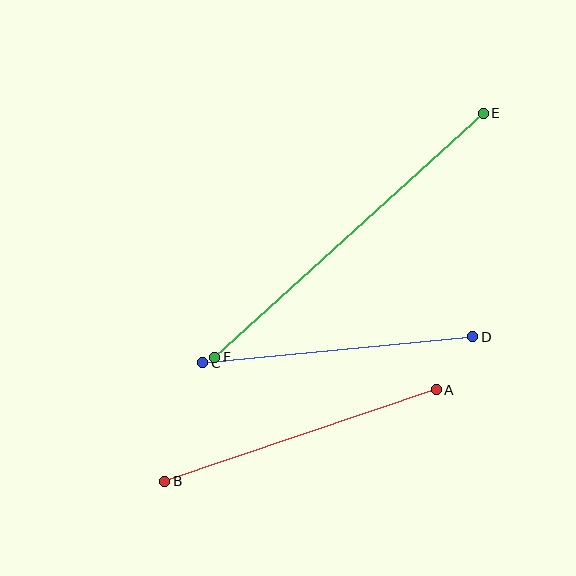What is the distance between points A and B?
The distance is approximately 287 pixels.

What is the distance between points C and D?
The distance is approximately 271 pixels.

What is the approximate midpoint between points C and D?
The midpoint is at approximately (338, 350) pixels.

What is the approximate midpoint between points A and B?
The midpoint is at approximately (301, 435) pixels.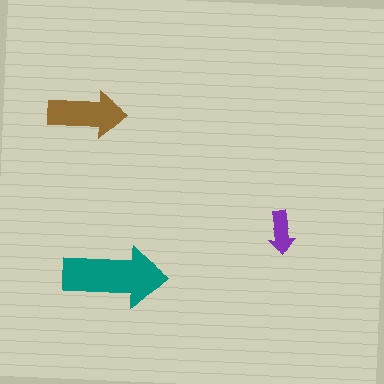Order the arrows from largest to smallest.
the teal one, the brown one, the purple one.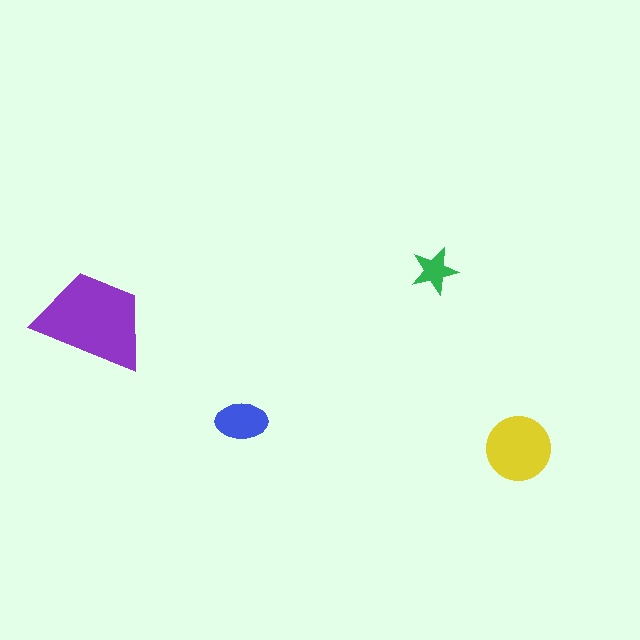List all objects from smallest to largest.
The green star, the blue ellipse, the yellow circle, the purple trapezoid.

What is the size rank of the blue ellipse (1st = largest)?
3rd.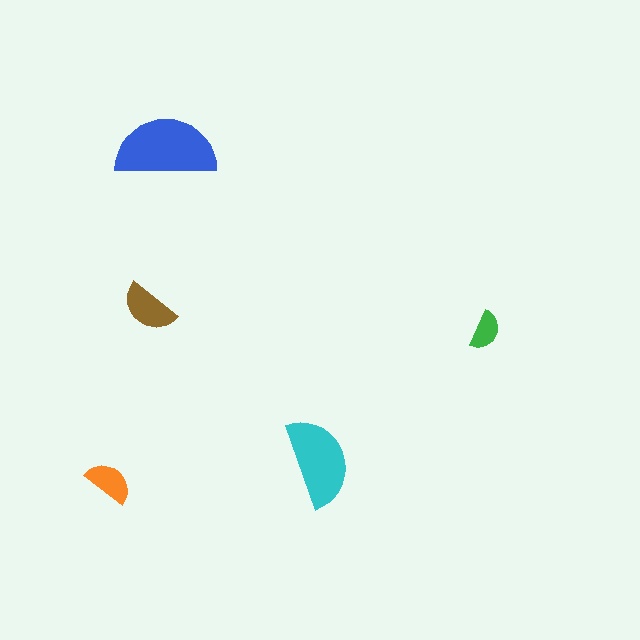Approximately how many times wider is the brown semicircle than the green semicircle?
About 1.5 times wider.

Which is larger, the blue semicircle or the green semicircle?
The blue one.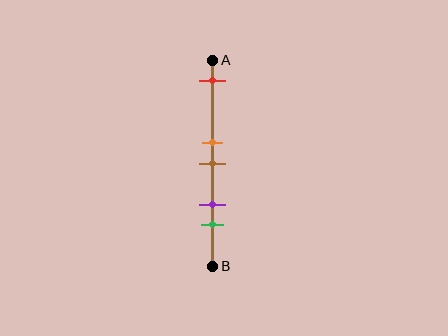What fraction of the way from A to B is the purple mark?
The purple mark is approximately 70% (0.7) of the way from A to B.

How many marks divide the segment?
There are 5 marks dividing the segment.